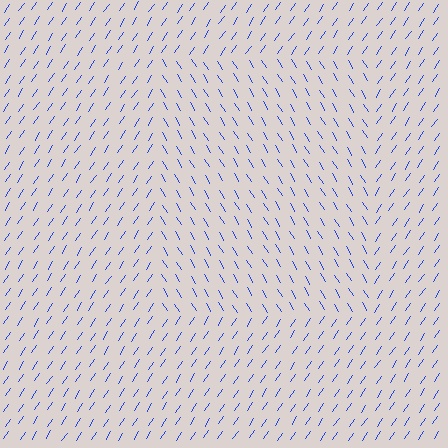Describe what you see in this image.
The image is filled with small blue line segments. A rectangle region in the image has lines oriented differently from the surrounding lines, creating a visible texture boundary.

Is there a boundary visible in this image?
Yes, there is a texture boundary formed by a change in line orientation.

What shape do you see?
I see a rectangle.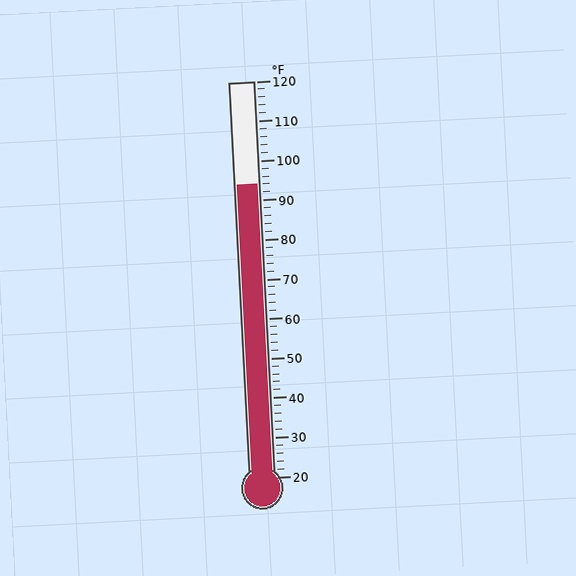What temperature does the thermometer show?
The thermometer shows approximately 94°F.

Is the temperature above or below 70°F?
The temperature is above 70°F.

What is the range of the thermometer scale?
The thermometer scale ranges from 20°F to 120°F.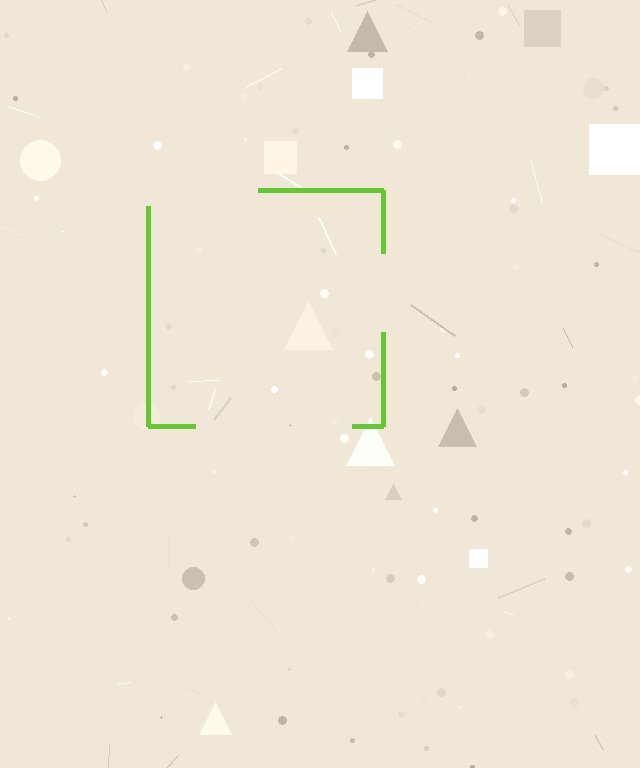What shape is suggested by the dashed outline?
The dashed outline suggests a square.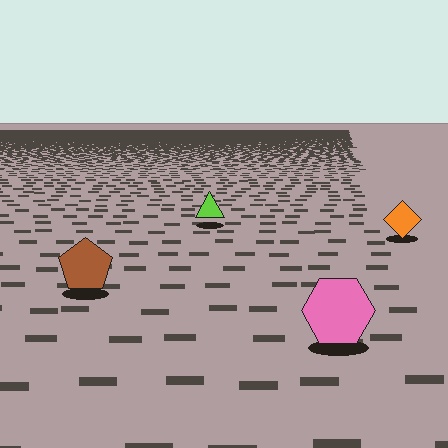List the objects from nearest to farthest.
From nearest to farthest: the pink hexagon, the brown pentagon, the orange diamond, the lime triangle.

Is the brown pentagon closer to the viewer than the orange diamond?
Yes. The brown pentagon is closer — you can tell from the texture gradient: the ground texture is coarser near it.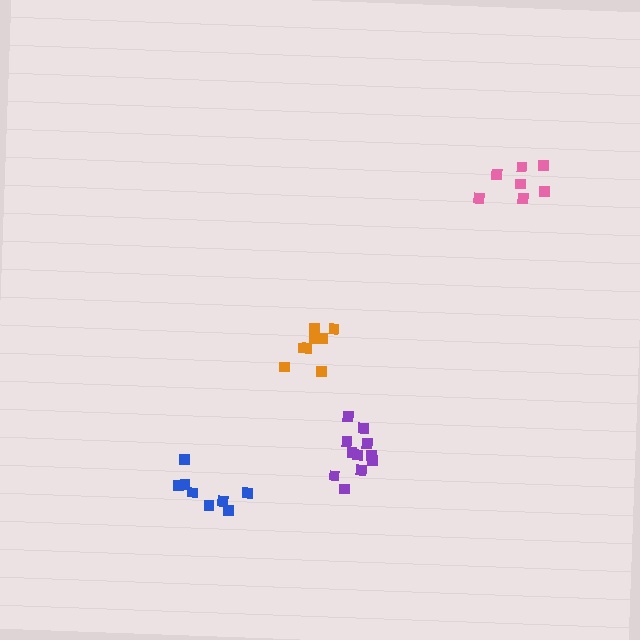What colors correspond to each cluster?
The clusters are colored: orange, pink, blue, purple.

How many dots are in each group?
Group 1: 8 dots, Group 2: 7 dots, Group 3: 8 dots, Group 4: 11 dots (34 total).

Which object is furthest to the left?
The blue cluster is leftmost.